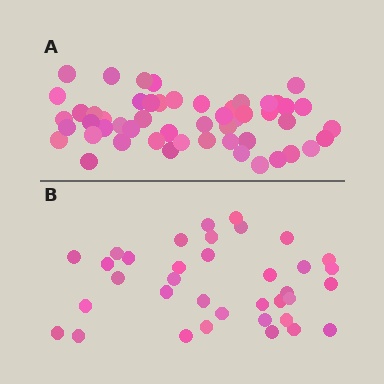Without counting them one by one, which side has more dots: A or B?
Region A (the top region) has more dots.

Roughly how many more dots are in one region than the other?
Region A has approximately 15 more dots than region B.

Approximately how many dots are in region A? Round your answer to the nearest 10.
About 50 dots. (The exact count is 52, which rounds to 50.)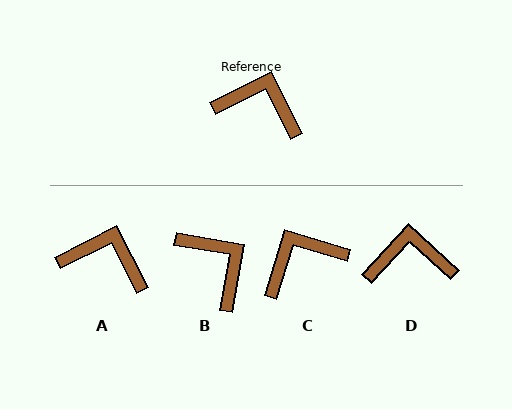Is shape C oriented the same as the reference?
No, it is off by about 46 degrees.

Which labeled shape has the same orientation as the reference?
A.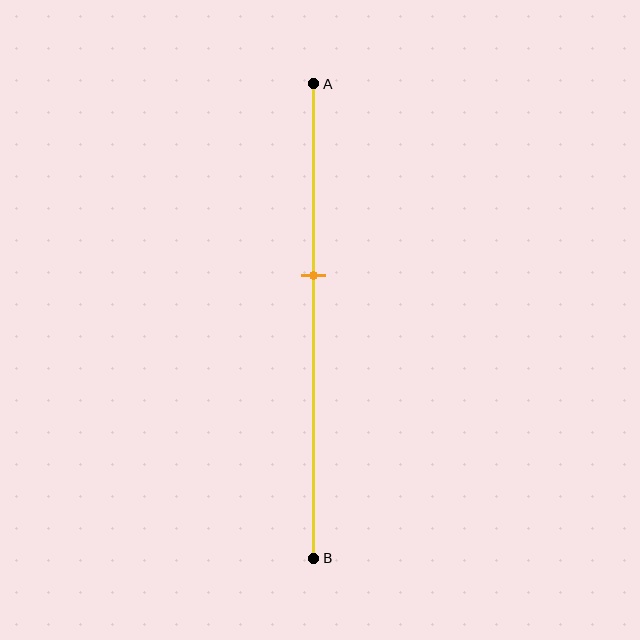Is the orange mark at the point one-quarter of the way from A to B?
No, the mark is at about 40% from A, not at the 25% one-quarter point.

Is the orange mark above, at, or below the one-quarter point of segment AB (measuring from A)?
The orange mark is below the one-quarter point of segment AB.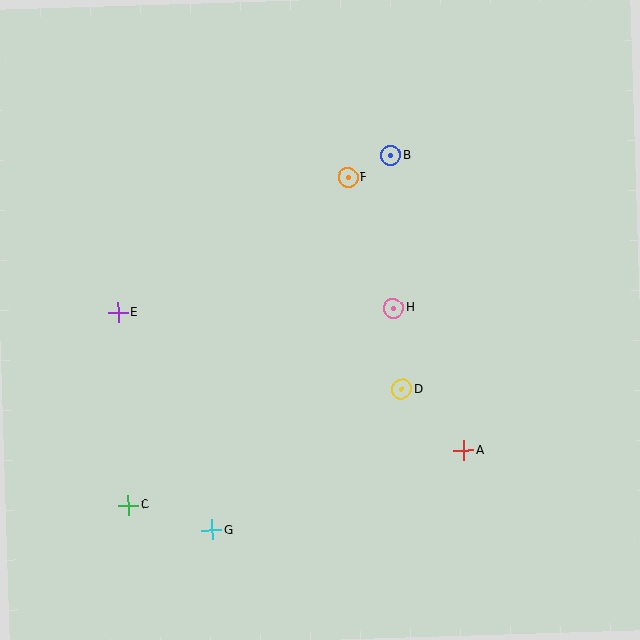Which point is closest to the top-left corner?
Point E is closest to the top-left corner.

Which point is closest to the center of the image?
Point H at (393, 308) is closest to the center.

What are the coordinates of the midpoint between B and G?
The midpoint between B and G is at (302, 343).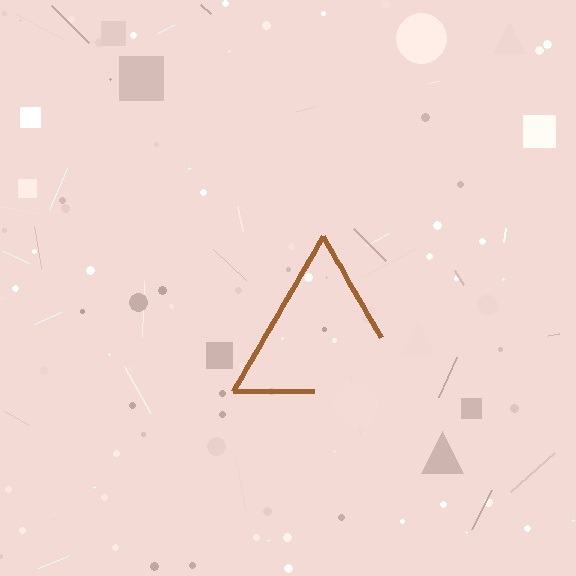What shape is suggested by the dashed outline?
The dashed outline suggests a triangle.